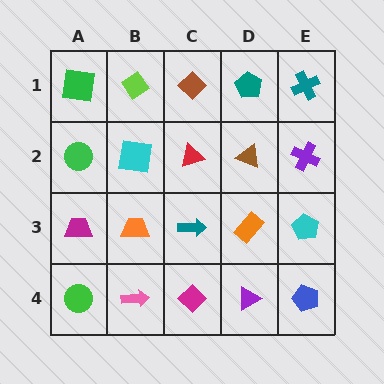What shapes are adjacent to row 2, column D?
A teal pentagon (row 1, column D), an orange rectangle (row 3, column D), a red triangle (row 2, column C), a purple cross (row 2, column E).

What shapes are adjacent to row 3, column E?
A purple cross (row 2, column E), a blue pentagon (row 4, column E), an orange rectangle (row 3, column D).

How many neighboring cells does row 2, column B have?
4.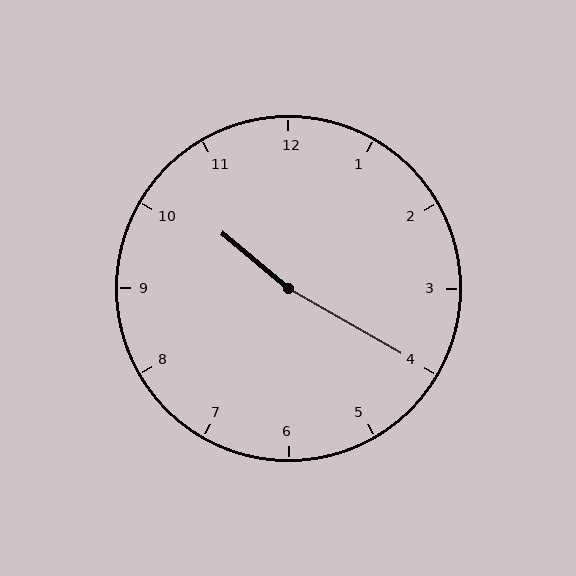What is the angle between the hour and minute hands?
Approximately 170 degrees.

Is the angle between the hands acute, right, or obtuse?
It is obtuse.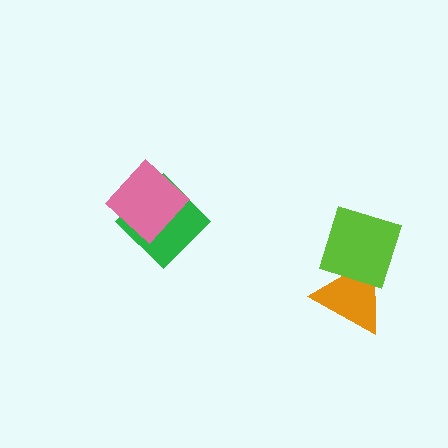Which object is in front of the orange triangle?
The lime square is in front of the orange triangle.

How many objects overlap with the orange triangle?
1 object overlaps with the orange triangle.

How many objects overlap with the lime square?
1 object overlaps with the lime square.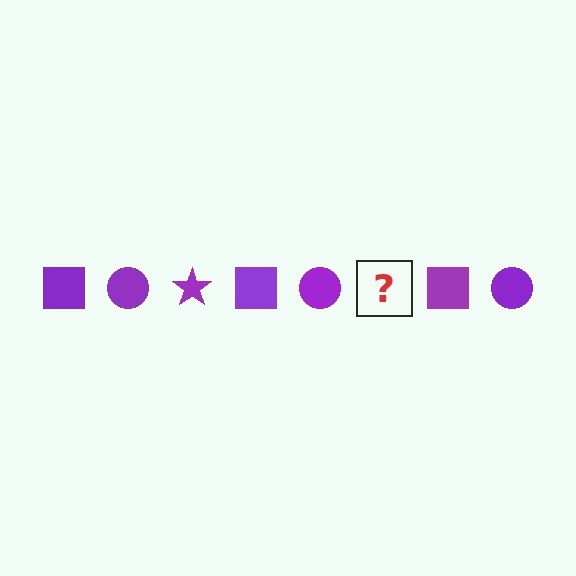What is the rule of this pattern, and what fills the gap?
The rule is that the pattern cycles through square, circle, star shapes in purple. The gap should be filled with a purple star.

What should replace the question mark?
The question mark should be replaced with a purple star.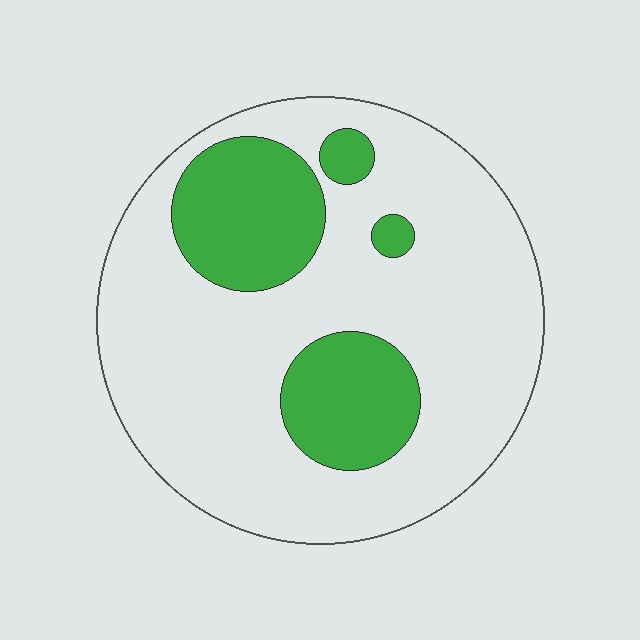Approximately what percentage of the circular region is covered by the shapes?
Approximately 25%.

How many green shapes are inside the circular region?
4.